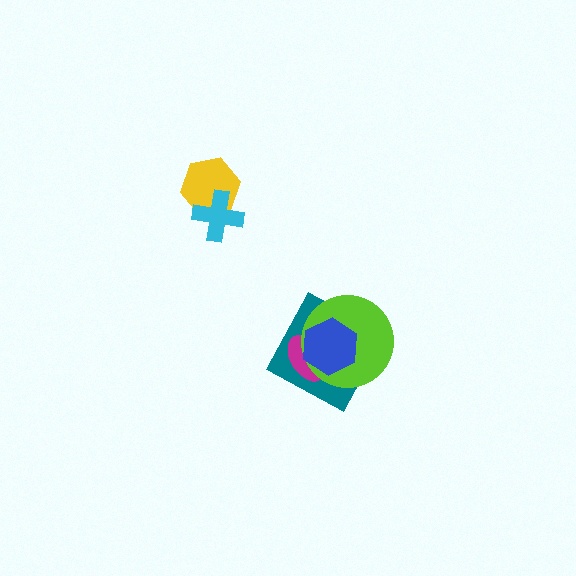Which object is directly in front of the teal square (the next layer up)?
The magenta ellipse is directly in front of the teal square.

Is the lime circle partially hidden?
Yes, it is partially covered by another shape.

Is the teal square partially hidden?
Yes, it is partially covered by another shape.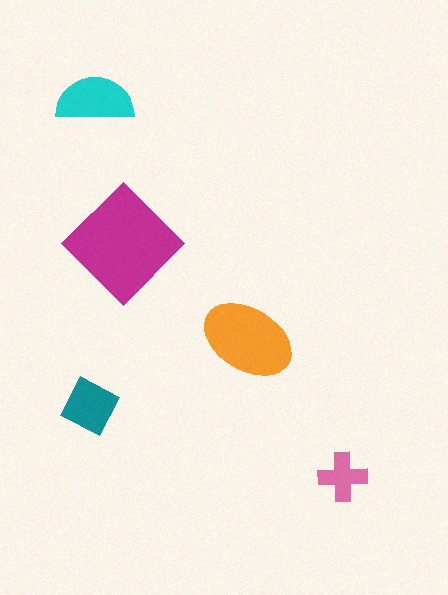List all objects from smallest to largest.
The pink cross, the teal square, the cyan semicircle, the orange ellipse, the magenta diamond.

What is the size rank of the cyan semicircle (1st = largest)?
3rd.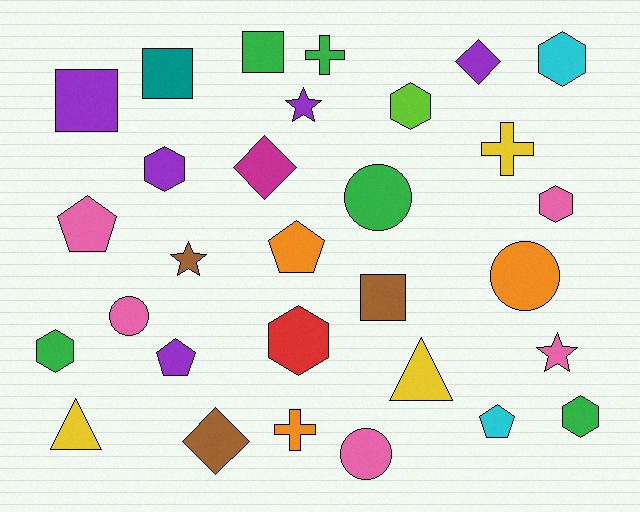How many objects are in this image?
There are 30 objects.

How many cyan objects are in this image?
There are 2 cyan objects.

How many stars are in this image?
There are 3 stars.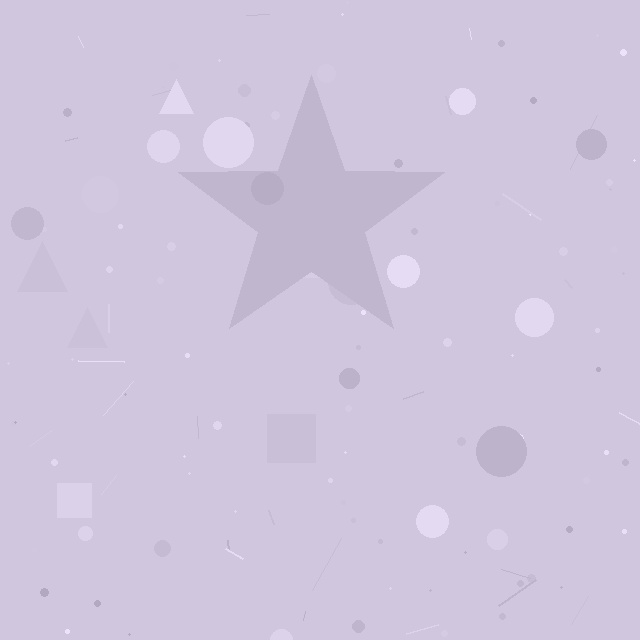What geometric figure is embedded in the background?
A star is embedded in the background.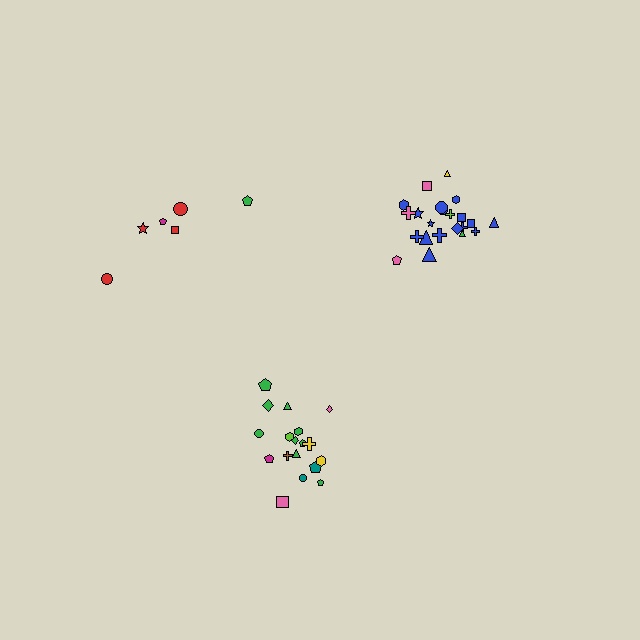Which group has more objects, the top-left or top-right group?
The top-right group.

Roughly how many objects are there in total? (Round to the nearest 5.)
Roughly 45 objects in total.